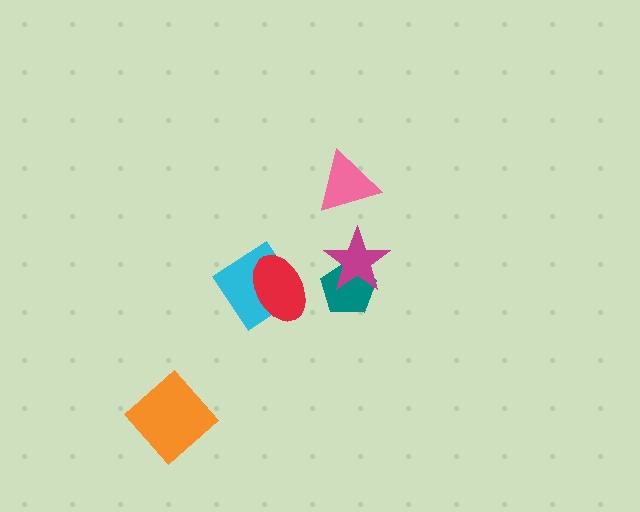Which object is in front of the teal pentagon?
The magenta star is in front of the teal pentagon.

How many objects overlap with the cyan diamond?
1 object overlaps with the cyan diamond.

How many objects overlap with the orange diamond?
0 objects overlap with the orange diamond.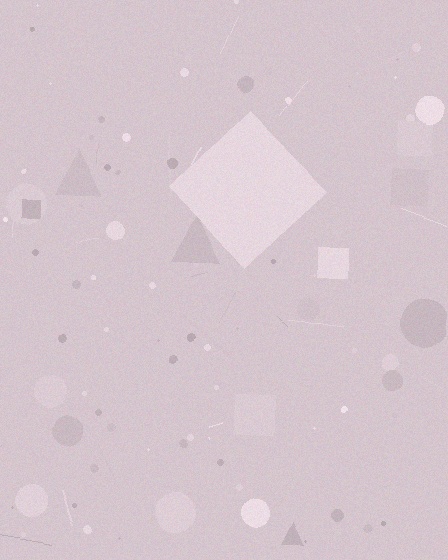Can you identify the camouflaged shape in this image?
The camouflaged shape is a diamond.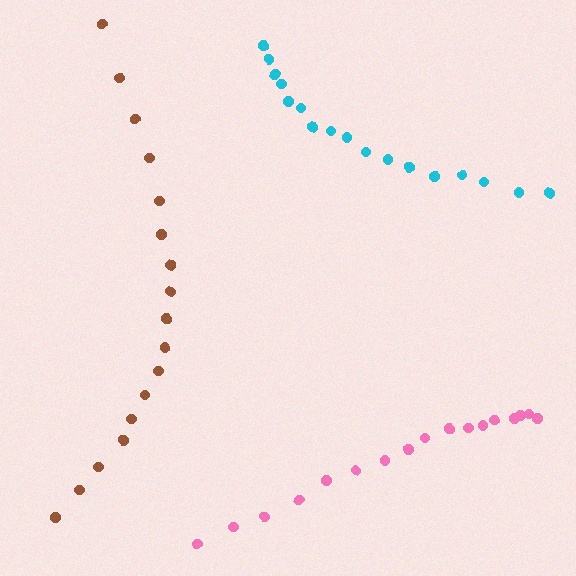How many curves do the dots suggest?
There are 3 distinct paths.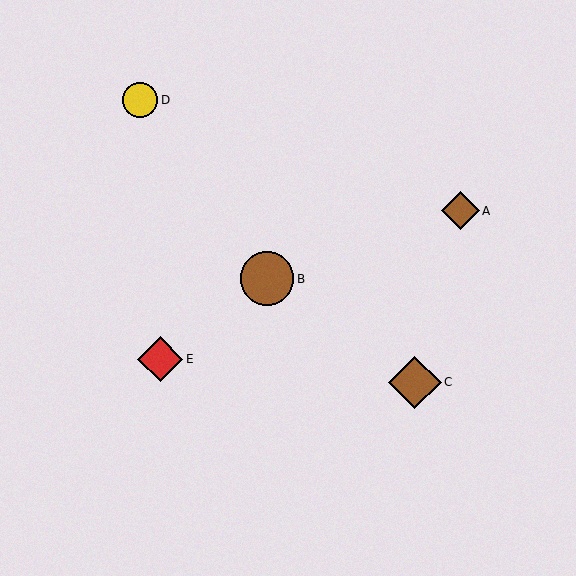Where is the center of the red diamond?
The center of the red diamond is at (160, 359).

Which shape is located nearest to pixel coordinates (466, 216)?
The brown diamond (labeled A) at (461, 211) is nearest to that location.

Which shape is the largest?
The brown circle (labeled B) is the largest.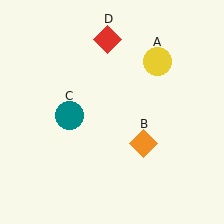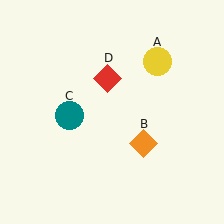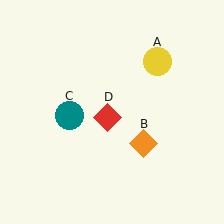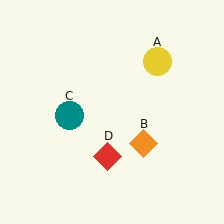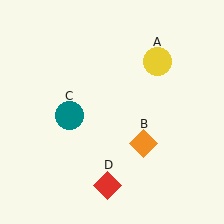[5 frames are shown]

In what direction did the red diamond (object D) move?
The red diamond (object D) moved down.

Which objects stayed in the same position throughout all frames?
Yellow circle (object A) and orange diamond (object B) and teal circle (object C) remained stationary.